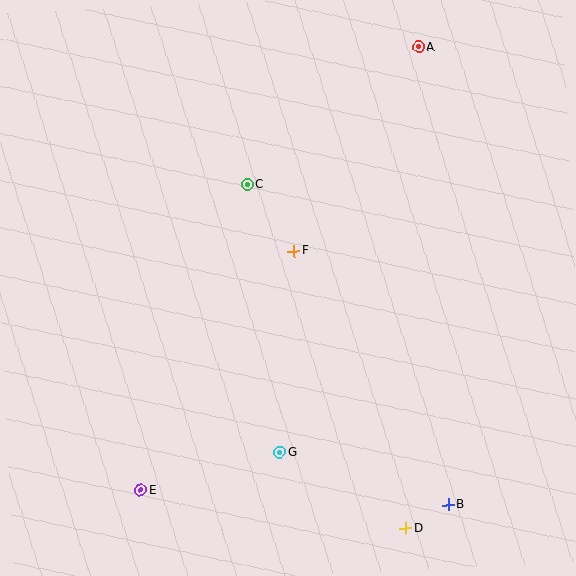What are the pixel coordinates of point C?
Point C is at (247, 185).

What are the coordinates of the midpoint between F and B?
The midpoint between F and B is at (371, 378).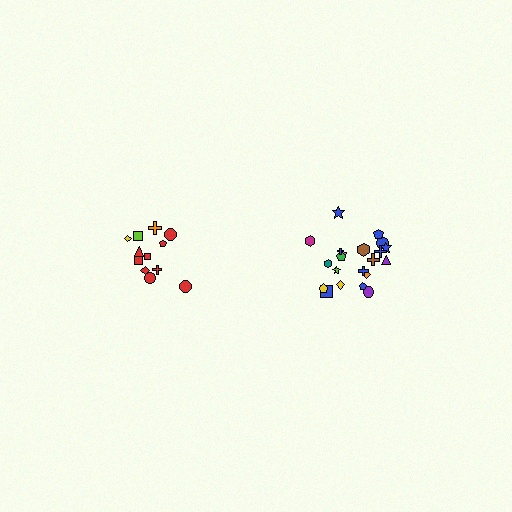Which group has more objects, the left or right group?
The right group.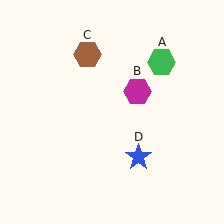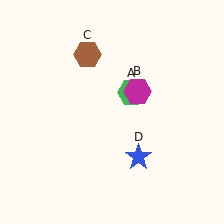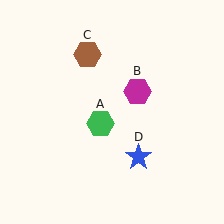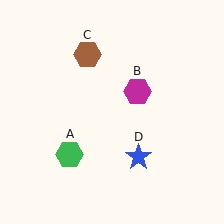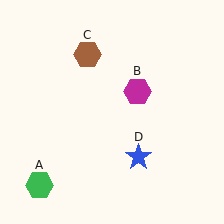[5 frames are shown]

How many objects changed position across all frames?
1 object changed position: green hexagon (object A).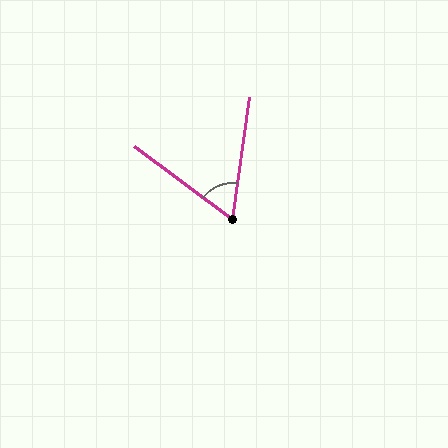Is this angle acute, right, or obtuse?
It is acute.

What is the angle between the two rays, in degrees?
Approximately 61 degrees.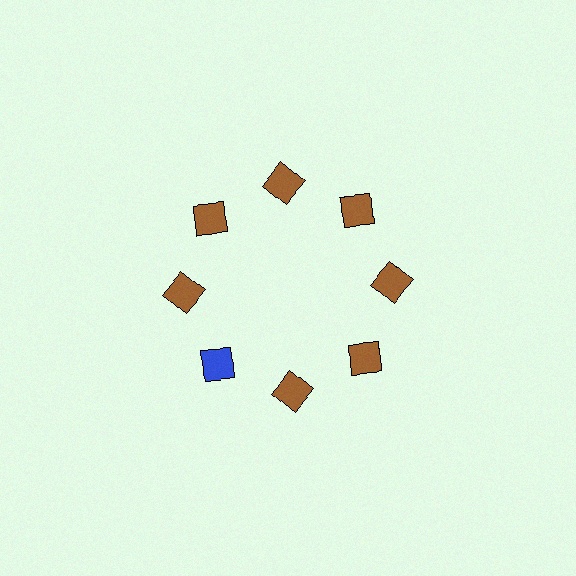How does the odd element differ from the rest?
It has a different color: blue instead of brown.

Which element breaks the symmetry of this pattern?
The blue square at roughly the 8 o'clock position breaks the symmetry. All other shapes are brown squares.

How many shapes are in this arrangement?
There are 8 shapes arranged in a ring pattern.